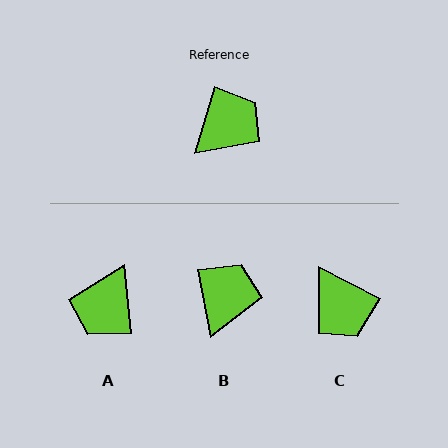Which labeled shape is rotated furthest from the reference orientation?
A, about 158 degrees away.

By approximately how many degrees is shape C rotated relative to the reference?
Approximately 101 degrees clockwise.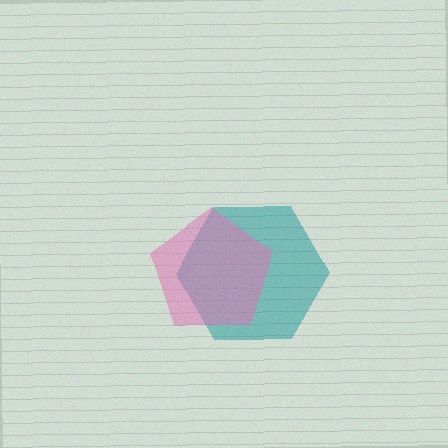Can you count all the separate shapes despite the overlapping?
Yes, there are 2 separate shapes.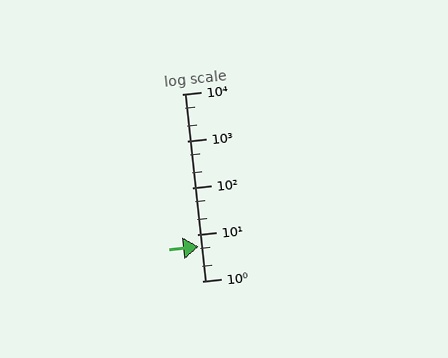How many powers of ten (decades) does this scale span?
The scale spans 4 decades, from 1 to 10000.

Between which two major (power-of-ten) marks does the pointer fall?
The pointer is between 1 and 10.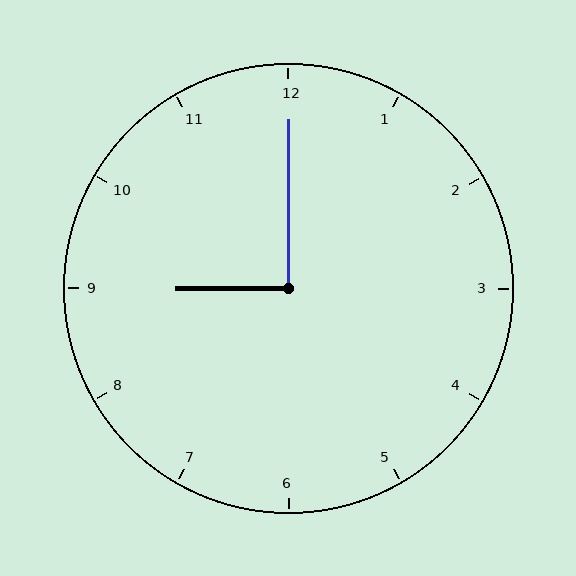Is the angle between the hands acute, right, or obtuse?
It is right.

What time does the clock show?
9:00.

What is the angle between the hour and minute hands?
Approximately 90 degrees.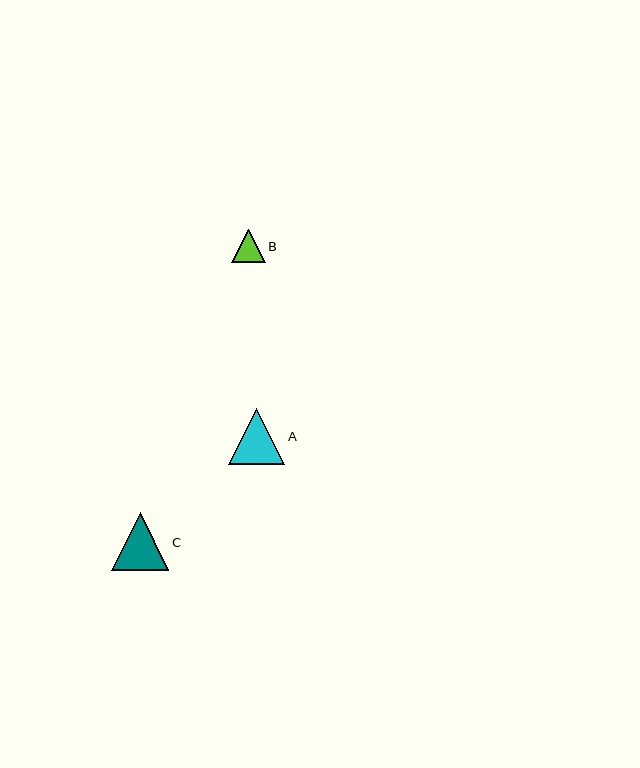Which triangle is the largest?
Triangle C is the largest with a size of approximately 57 pixels.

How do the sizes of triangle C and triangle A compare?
Triangle C and triangle A are approximately the same size.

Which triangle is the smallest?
Triangle B is the smallest with a size of approximately 34 pixels.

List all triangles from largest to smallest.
From largest to smallest: C, A, B.